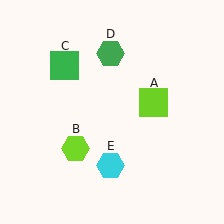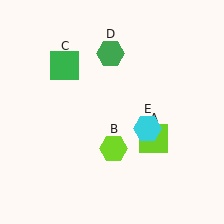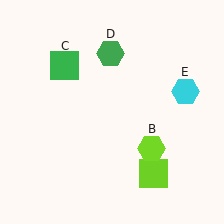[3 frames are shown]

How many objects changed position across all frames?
3 objects changed position: lime square (object A), lime hexagon (object B), cyan hexagon (object E).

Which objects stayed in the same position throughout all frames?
Green square (object C) and green hexagon (object D) remained stationary.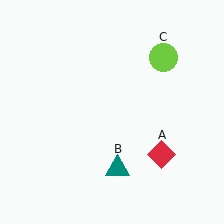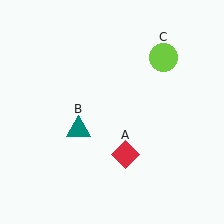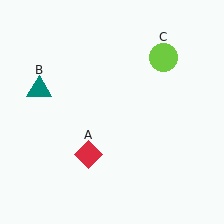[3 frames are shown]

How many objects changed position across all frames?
2 objects changed position: red diamond (object A), teal triangle (object B).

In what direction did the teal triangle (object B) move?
The teal triangle (object B) moved up and to the left.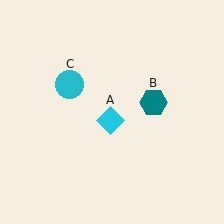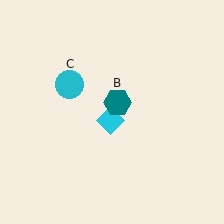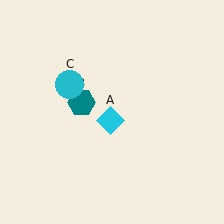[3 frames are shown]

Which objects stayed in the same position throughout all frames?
Cyan diamond (object A) and cyan circle (object C) remained stationary.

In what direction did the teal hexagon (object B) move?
The teal hexagon (object B) moved left.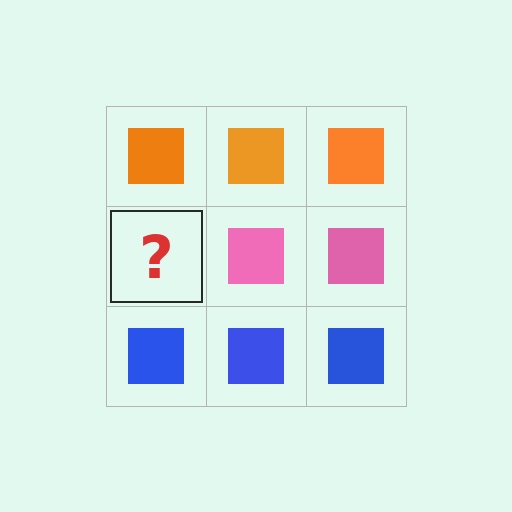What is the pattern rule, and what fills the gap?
The rule is that each row has a consistent color. The gap should be filled with a pink square.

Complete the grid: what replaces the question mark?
The question mark should be replaced with a pink square.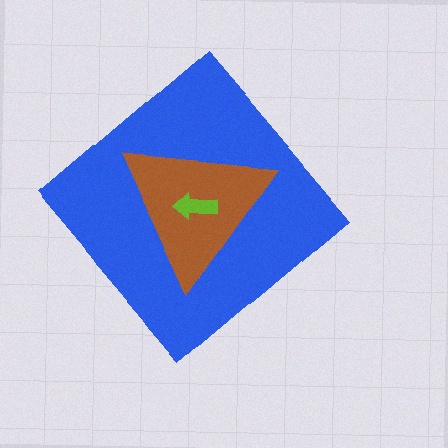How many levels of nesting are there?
3.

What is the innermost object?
The lime arrow.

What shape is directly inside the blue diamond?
The brown triangle.